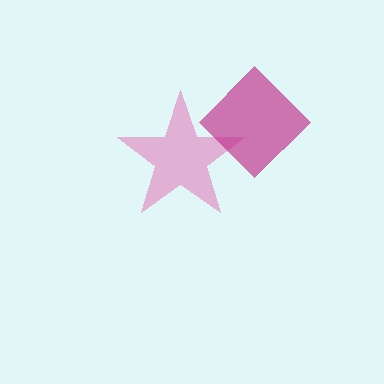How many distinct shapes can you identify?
There are 2 distinct shapes: a pink star, a magenta diamond.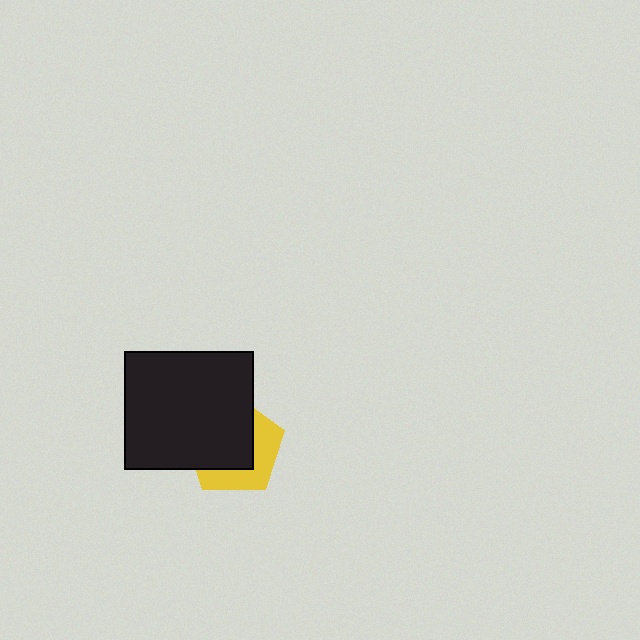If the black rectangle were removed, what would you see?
You would see the complete yellow pentagon.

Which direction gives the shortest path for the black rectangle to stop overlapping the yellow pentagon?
Moving toward the upper-left gives the shortest separation.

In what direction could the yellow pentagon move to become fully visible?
The yellow pentagon could move toward the lower-right. That would shift it out from behind the black rectangle entirely.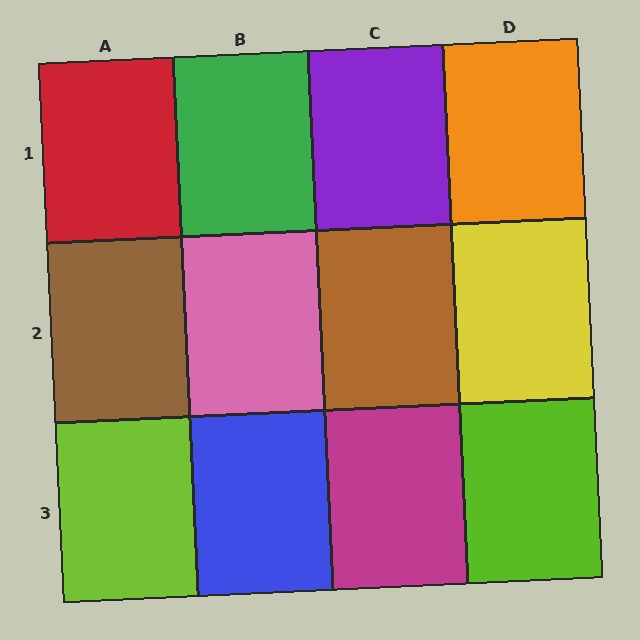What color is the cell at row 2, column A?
Brown.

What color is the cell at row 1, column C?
Purple.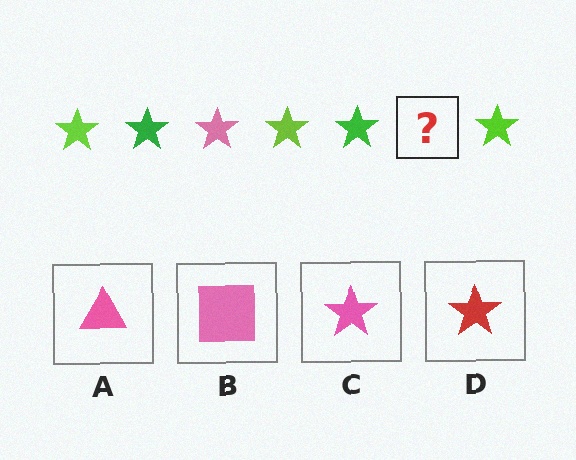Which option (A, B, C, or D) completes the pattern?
C.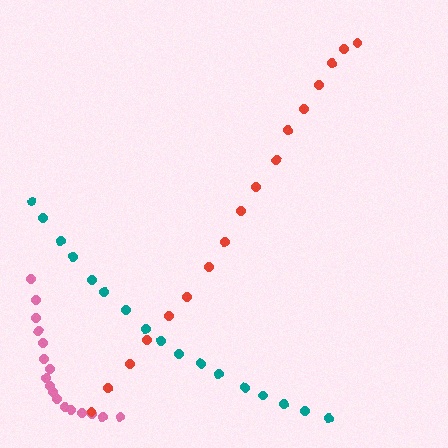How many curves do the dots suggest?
There are 3 distinct paths.